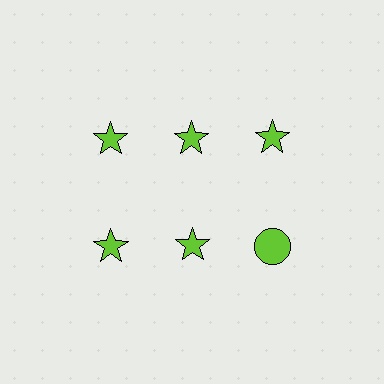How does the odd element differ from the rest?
It has a different shape: circle instead of star.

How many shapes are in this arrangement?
There are 6 shapes arranged in a grid pattern.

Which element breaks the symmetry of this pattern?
The lime circle in the second row, center column breaks the symmetry. All other shapes are lime stars.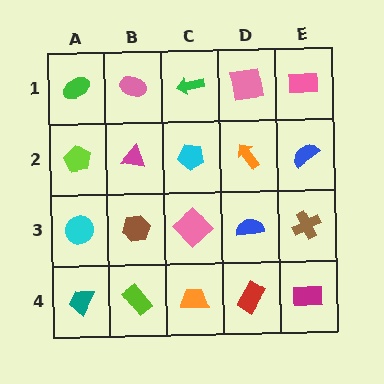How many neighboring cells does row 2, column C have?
4.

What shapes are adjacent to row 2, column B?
A pink ellipse (row 1, column B), a brown hexagon (row 3, column B), a lime pentagon (row 2, column A), a cyan pentagon (row 2, column C).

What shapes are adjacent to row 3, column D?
An orange arrow (row 2, column D), a red rectangle (row 4, column D), a pink diamond (row 3, column C), a brown cross (row 3, column E).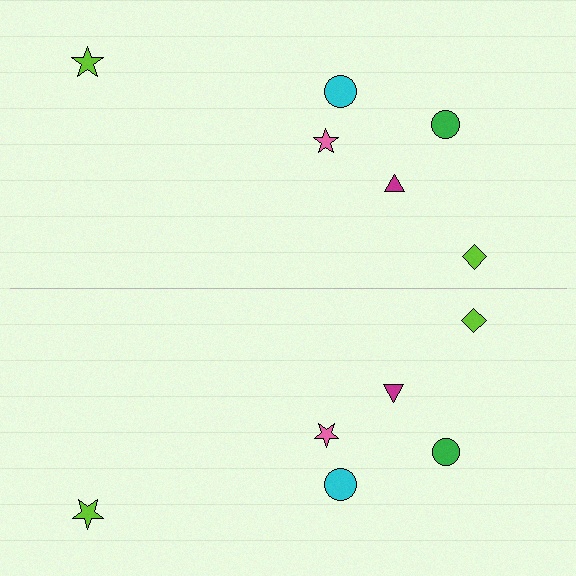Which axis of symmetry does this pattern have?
The pattern has a horizontal axis of symmetry running through the center of the image.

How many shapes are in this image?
There are 12 shapes in this image.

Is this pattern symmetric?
Yes, this pattern has bilateral (reflection) symmetry.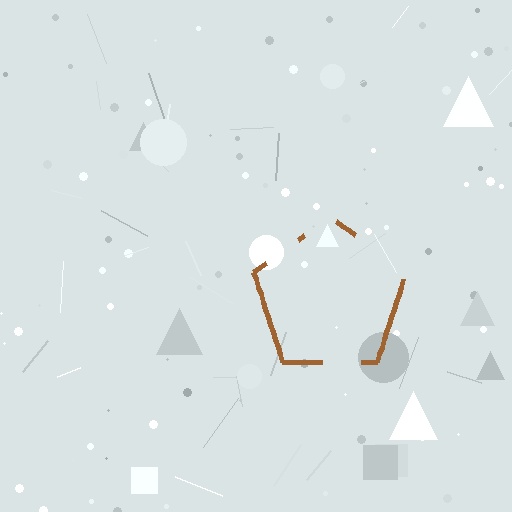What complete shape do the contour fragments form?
The contour fragments form a pentagon.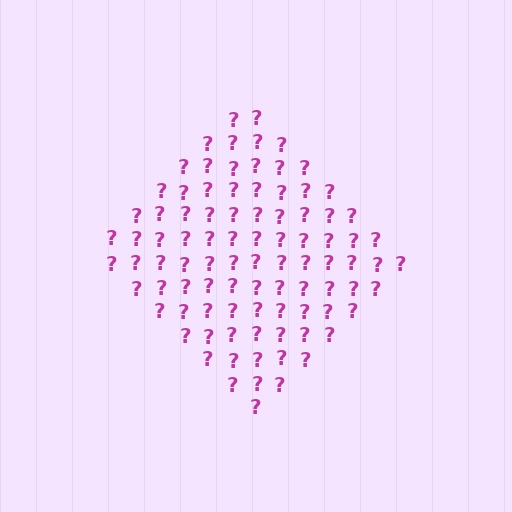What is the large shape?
The large shape is a diamond.